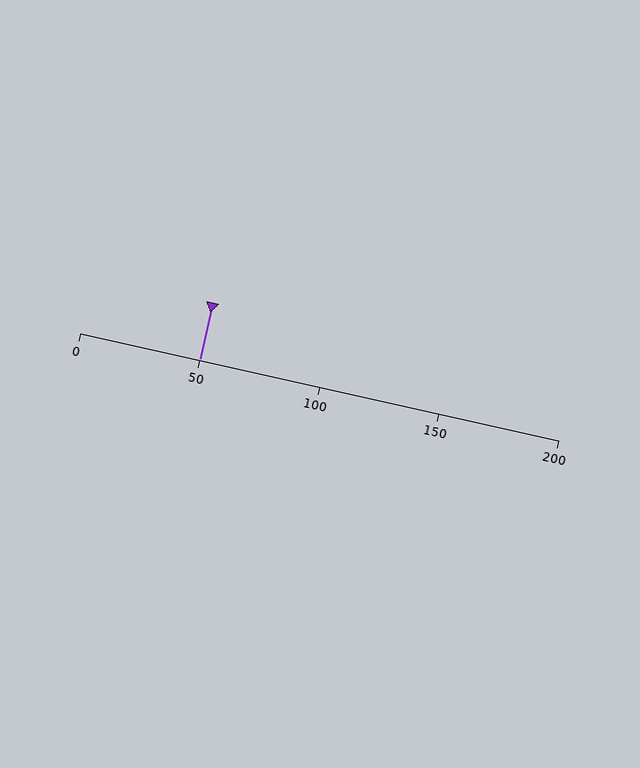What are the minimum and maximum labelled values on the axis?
The axis runs from 0 to 200.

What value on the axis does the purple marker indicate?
The marker indicates approximately 50.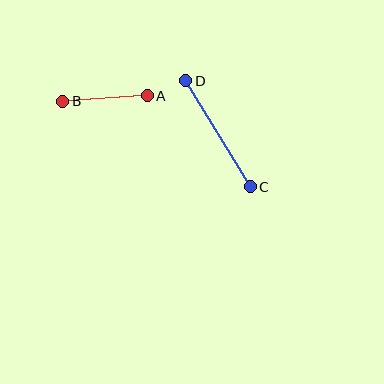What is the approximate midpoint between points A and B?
The midpoint is at approximately (105, 98) pixels.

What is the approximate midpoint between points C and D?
The midpoint is at approximately (218, 134) pixels.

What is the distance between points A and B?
The distance is approximately 84 pixels.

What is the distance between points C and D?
The distance is approximately 123 pixels.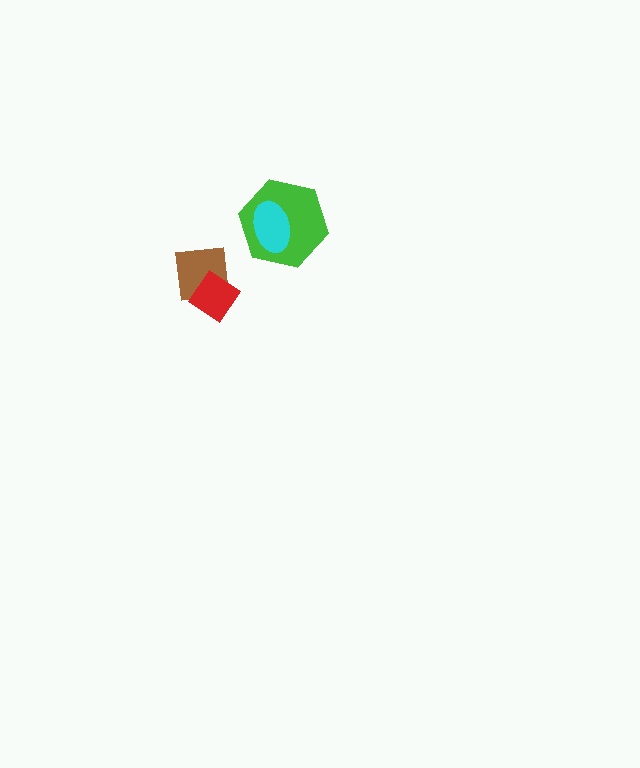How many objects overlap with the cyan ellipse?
1 object overlaps with the cyan ellipse.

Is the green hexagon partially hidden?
Yes, it is partially covered by another shape.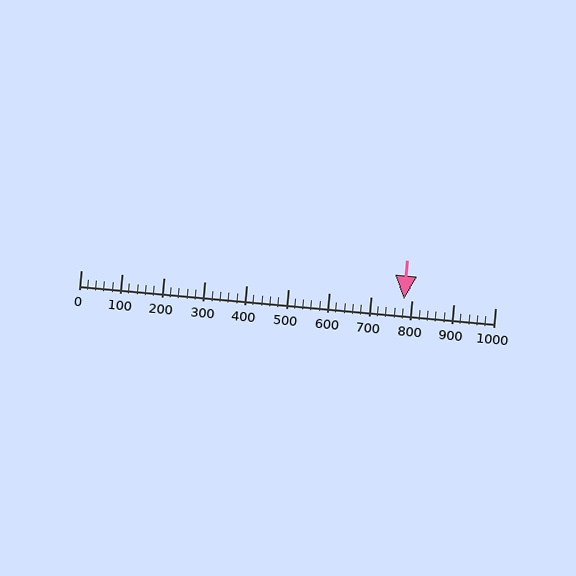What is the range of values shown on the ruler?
The ruler shows values from 0 to 1000.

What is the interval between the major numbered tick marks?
The major tick marks are spaced 100 units apart.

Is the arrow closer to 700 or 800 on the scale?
The arrow is closer to 800.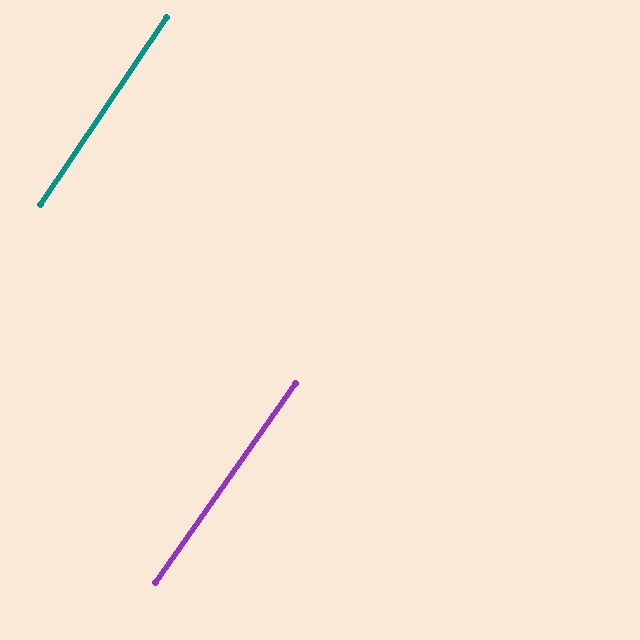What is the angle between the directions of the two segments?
Approximately 1 degree.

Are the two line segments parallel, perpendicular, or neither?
Parallel — their directions differ by only 1.2°.